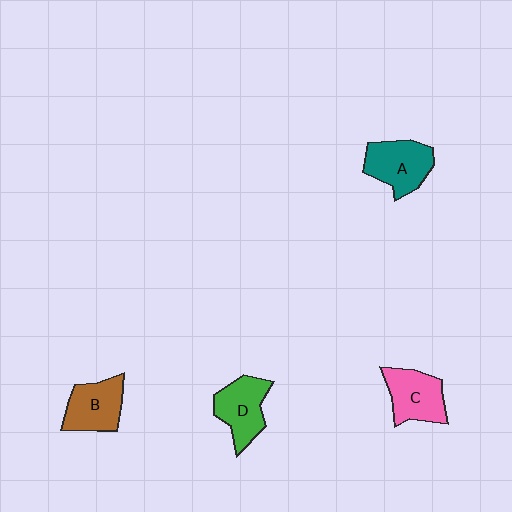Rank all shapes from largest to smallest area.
From largest to smallest: A (teal), D (green), C (pink), B (brown).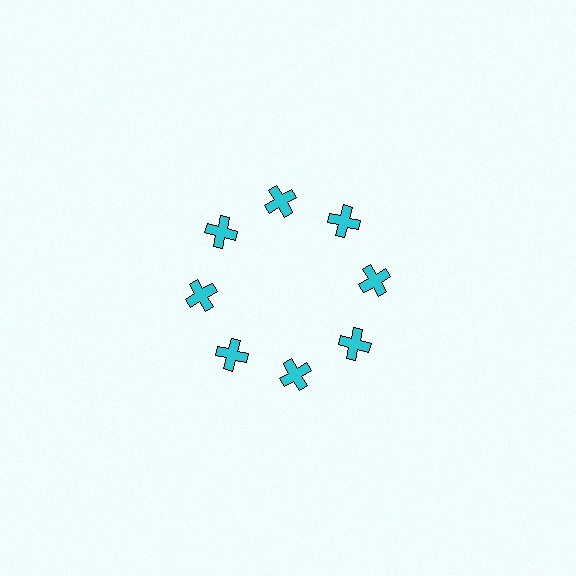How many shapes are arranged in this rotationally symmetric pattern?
There are 8 shapes, arranged in 8 groups of 1.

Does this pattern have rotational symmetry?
Yes, this pattern has 8-fold rotational symmetry. It looks the same after rotating 45 degrees around the center.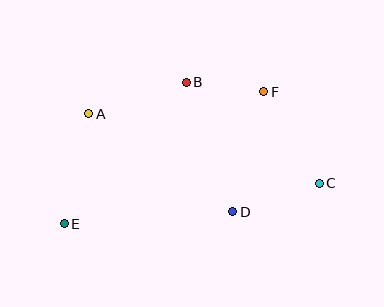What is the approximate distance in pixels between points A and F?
The distance between A and F is approximately 177 pixels.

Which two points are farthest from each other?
Points C and E are farthest from each other.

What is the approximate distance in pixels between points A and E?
The distance between A and E is approximately 113 pixels.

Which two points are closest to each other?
Points B and F are closest to each other.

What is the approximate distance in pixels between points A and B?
The distance between A and B is approximately 103 pixels.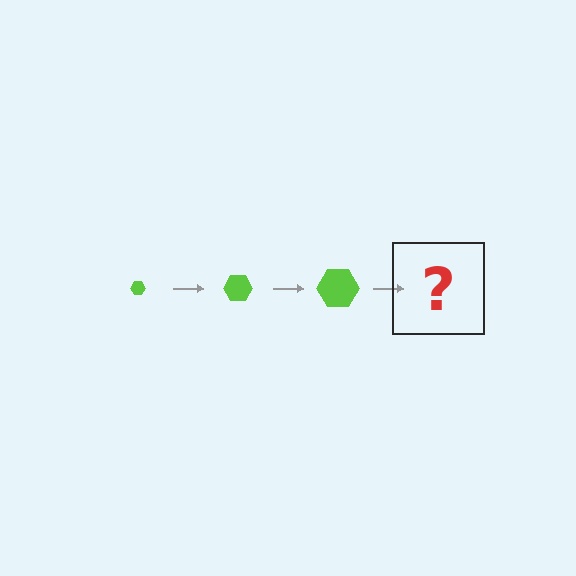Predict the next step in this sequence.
The next step is a lime hexagon, larger than the previous one.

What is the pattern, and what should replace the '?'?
The pattern is that the hexagon gets progressively larger each step. The '?' should be a lime hexagon, larger than the previous one.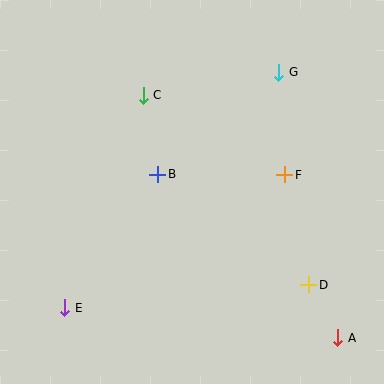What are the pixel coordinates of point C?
Point C is at (143, 95).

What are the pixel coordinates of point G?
Point G is at (279, 72).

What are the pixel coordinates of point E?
Point E is at (65, 308).